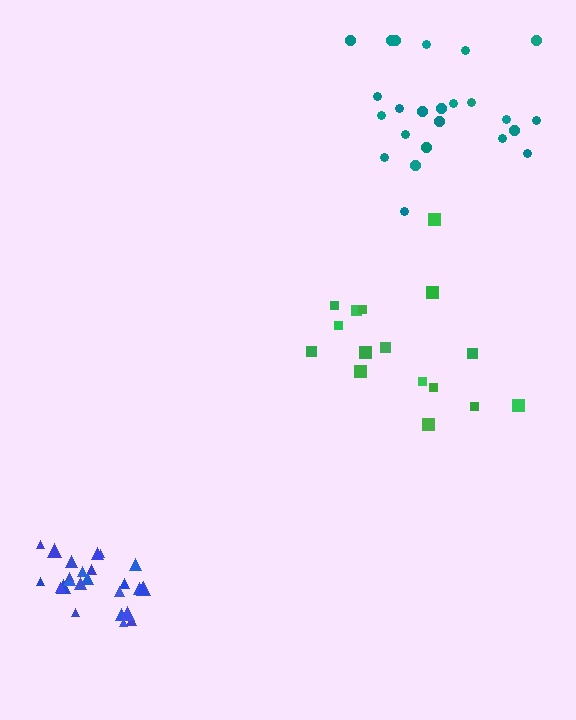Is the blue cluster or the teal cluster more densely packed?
Blue.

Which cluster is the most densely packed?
Blue.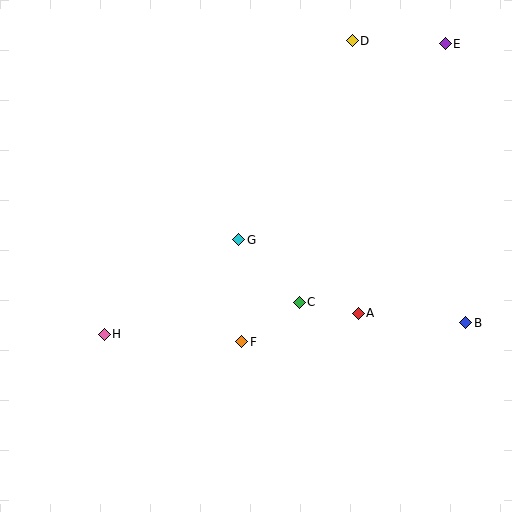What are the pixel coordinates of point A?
Point A is at (358, 313).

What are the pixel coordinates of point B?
Point B is at (466, 323).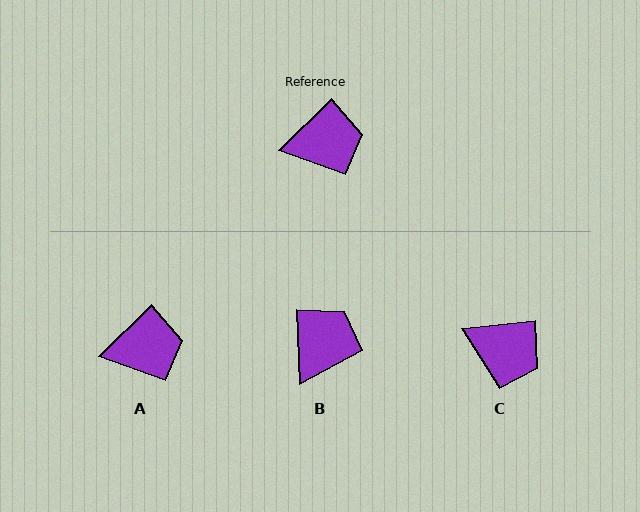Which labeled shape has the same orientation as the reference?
A.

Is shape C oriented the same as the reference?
No, it is off by about 38 degrees.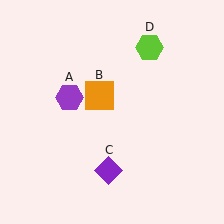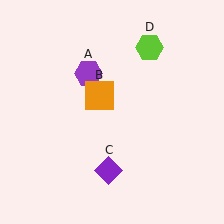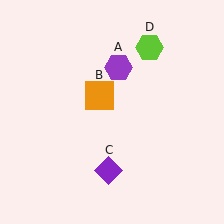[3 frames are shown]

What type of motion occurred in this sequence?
The purple hexagon (object A) rotated clockwise around the center of the scene.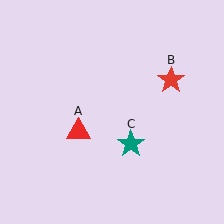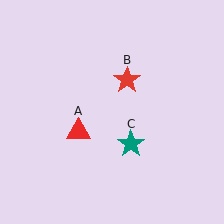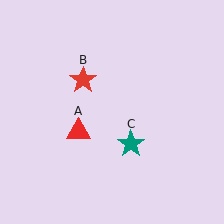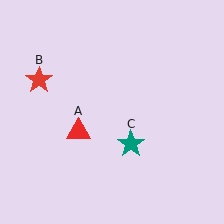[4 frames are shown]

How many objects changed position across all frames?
1 object changed position: red star (object B).